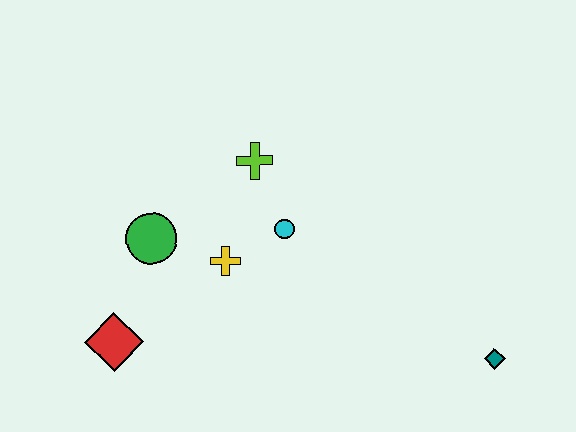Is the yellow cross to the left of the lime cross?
Yes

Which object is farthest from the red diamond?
The teal diamond is farthest from the red diamond.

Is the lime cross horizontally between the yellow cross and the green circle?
No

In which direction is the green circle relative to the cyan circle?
The green circle is to the left of the cyan circle.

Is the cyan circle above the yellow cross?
Yes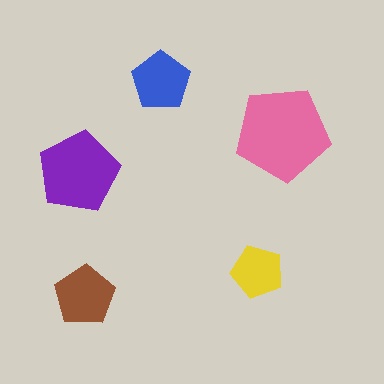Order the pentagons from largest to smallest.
the pink one, the purple one, the brown one, the blue one, the yellow one.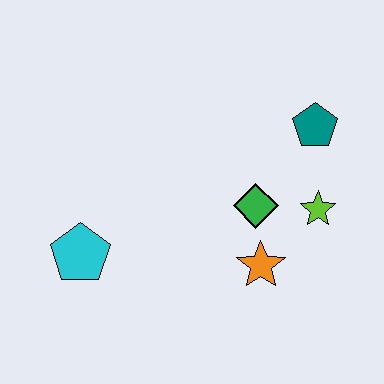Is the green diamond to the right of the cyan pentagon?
Yes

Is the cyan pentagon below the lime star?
Yes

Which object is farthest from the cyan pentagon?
The teal pentagon is farthest from the cyan pentagon.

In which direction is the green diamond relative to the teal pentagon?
The green diamond is below the teal pentagon.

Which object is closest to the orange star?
The green diamond is closest to the orange star.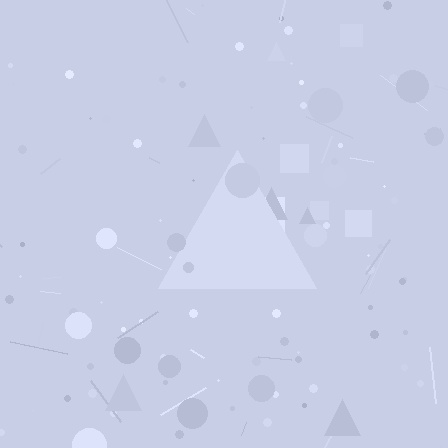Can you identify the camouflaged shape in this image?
The camouflaged shape is a triangle.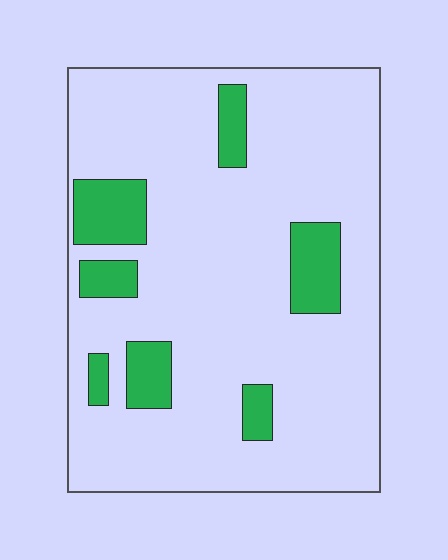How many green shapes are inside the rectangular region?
7.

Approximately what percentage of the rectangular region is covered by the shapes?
Approximately 15%.